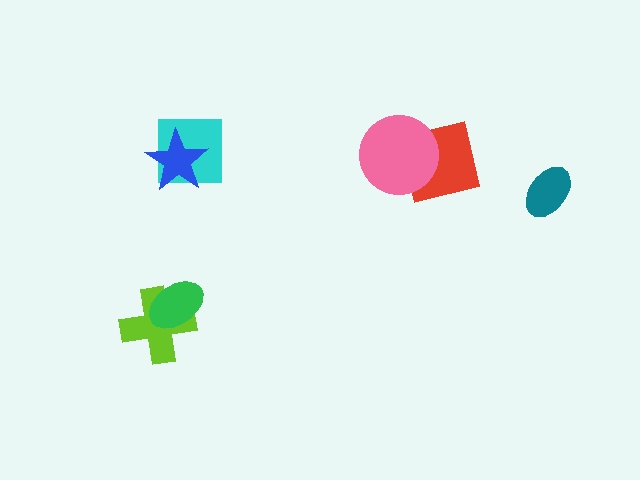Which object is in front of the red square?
The pink circle is in front of the red square.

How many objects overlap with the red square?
1 object overlaps with the red square.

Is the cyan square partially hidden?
Yes, it is partially covered by another shape.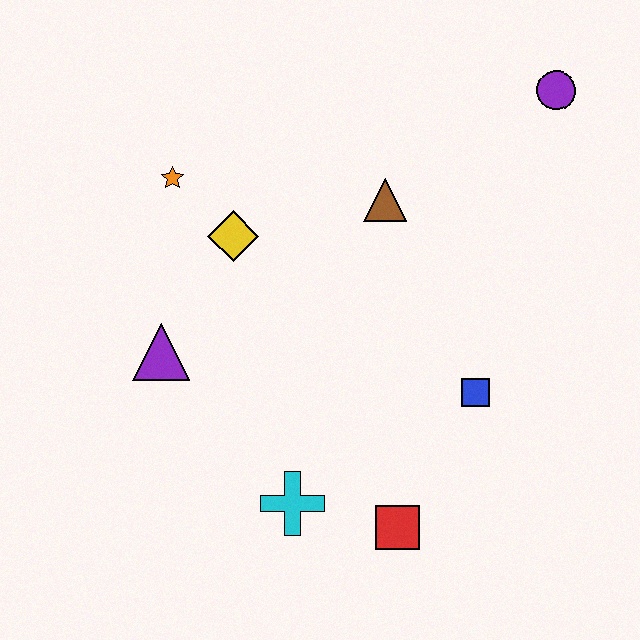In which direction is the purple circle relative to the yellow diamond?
The purple circle is to the right of the yellow diamond.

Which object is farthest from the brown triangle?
The red square is farthest from the brown triangle.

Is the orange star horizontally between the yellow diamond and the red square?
No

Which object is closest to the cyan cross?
The red square is closest to the cyan cross.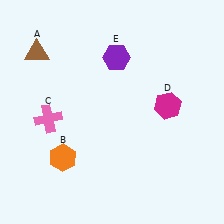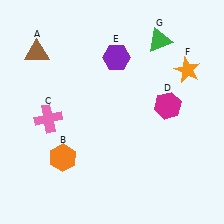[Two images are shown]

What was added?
An orange star (F), a green triangle (G) were added in Image 2.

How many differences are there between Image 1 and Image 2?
There are 2 differences between the two images.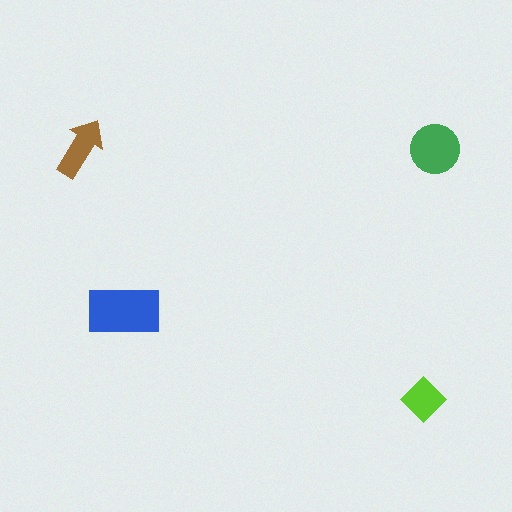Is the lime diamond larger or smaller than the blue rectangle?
Smaller.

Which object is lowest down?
The lime diamond is bottommost.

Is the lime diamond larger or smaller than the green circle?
Smaller.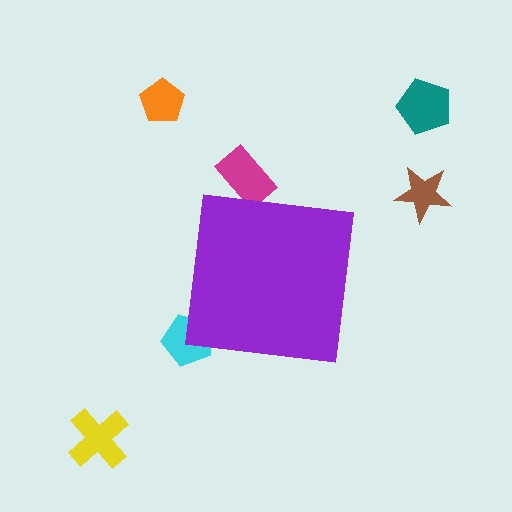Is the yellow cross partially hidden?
No, the yellow cross is fully visible.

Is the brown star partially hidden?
No, the brown star is fully visible.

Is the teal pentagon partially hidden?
No, the teal pentagon is fully visible.